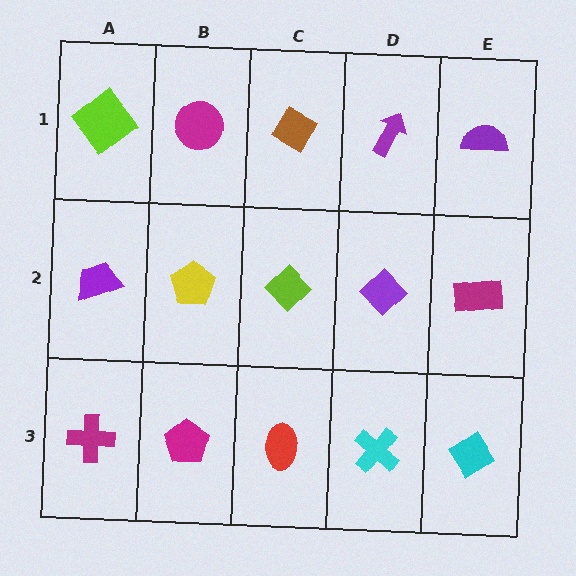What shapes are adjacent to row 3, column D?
A purple diamond (row 2, column D), a red ellipse (row 3, column C), a cyan diamond (row 3, column E).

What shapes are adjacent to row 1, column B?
A yellow pentagon (row 2, column B), a lime diamond (row 1, column A), a brown diamond (row 1, column C).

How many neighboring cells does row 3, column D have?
3.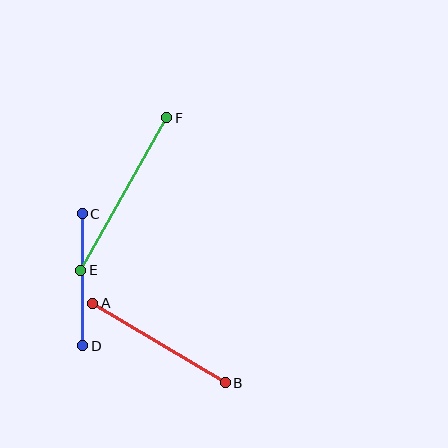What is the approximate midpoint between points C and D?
The midpoint is at approximately (83, 280) pixels.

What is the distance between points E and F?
The distance is approximately 175 pixels.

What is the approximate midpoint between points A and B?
The midpoint is at approximately (159, 343) pixels.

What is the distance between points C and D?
The distance is approximately 132 pixels.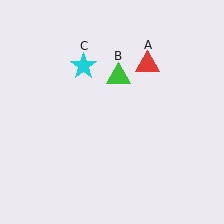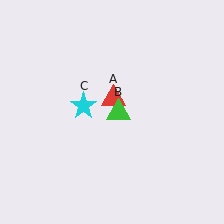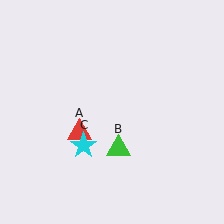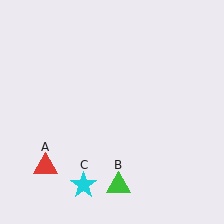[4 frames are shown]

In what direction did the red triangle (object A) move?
The red triangle (object A) moved down and to the left.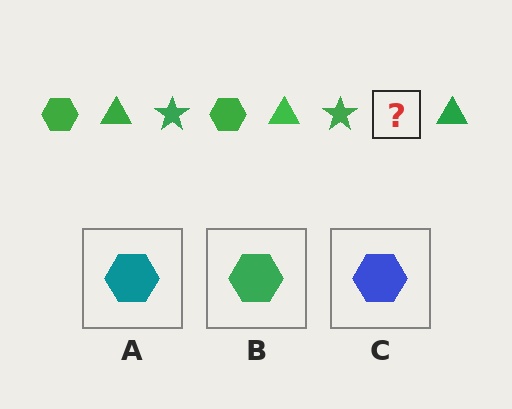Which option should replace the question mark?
Option B.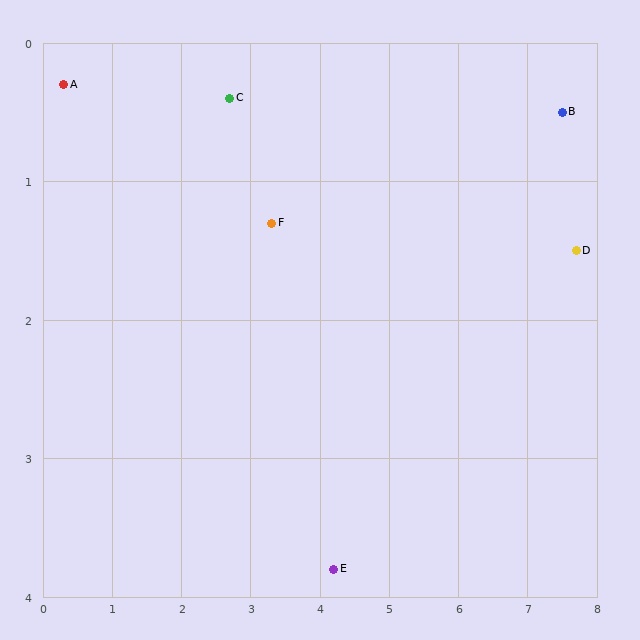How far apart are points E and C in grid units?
Points E and C are about 3.7 grid units apart.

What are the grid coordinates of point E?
Point E is at approximately (4.2, 3.8).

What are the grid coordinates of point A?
Point A is at approximately (0.3, 0.3).